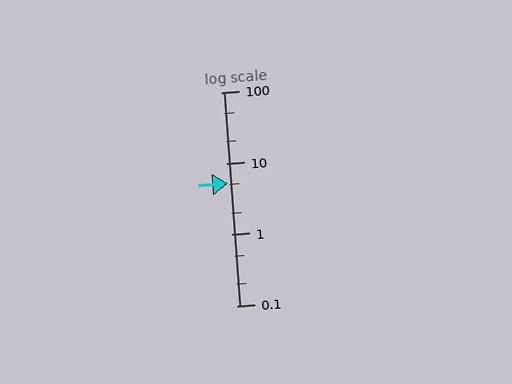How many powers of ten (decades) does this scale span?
The scale spans 3 decades, from 0.1 to 100.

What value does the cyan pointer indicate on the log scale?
The pointer indicates approximately 5.2.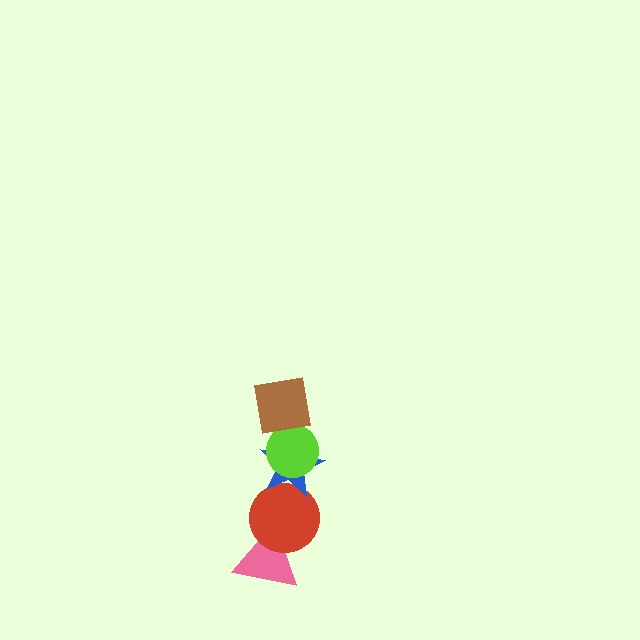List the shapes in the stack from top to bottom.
From top to bottom: the brown square, the lime circle, the blue star, the red circle, the pink triangle.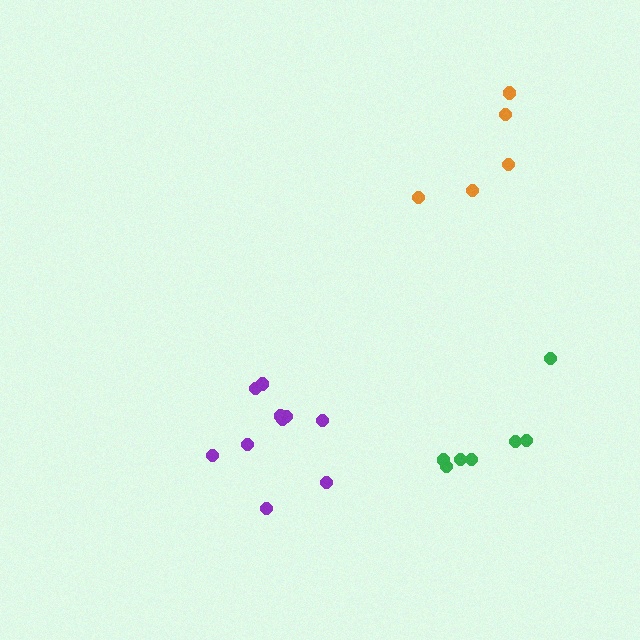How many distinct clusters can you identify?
There are 3 distinct clusters.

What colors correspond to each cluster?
The clusters are colored: green, purple, orange.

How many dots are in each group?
Group 1: 7 dots, Group 2: 10 dots, Group 3: 5 dots (22 total).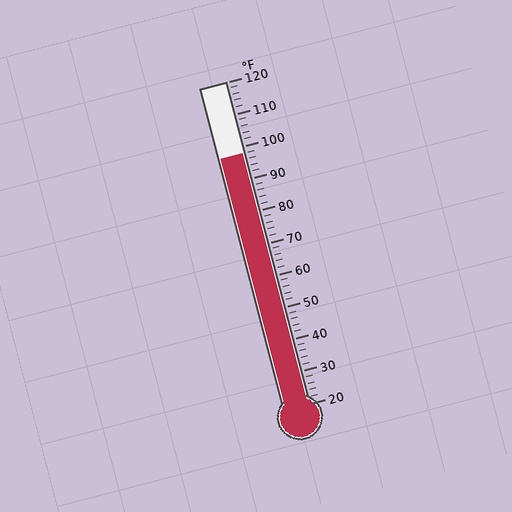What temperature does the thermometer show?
The thermometer shows approximately 98°F.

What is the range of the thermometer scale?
The thermometer scale ranges from 20°F to 120°F.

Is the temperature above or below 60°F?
The temperature is above 60°F.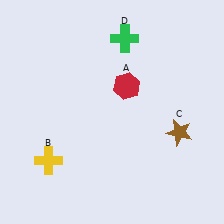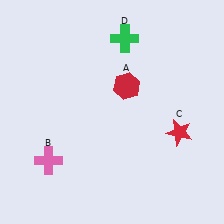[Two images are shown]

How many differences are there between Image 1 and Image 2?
There are 2 differences between the two images.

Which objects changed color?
B changed from yellow to pink. C changed from brown to red.